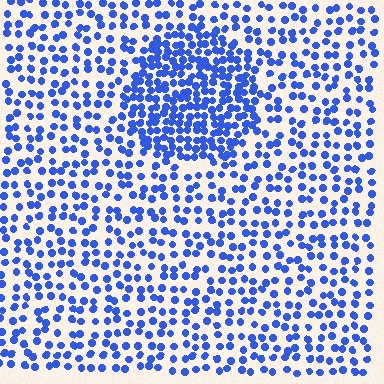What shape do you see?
I see a circle.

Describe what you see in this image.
The image contains small blue elements arranged at two different densities. A circle-shaped region is visible where the elements are more densely packed than the surrounding area.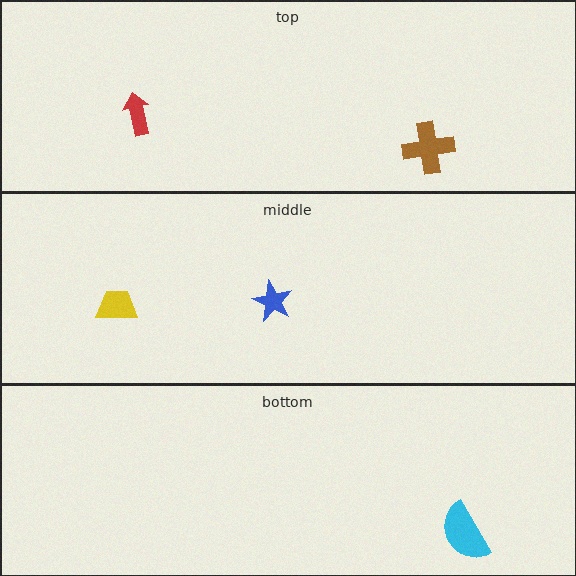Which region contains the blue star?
The middle region.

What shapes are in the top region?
The brown cross, the red arrow.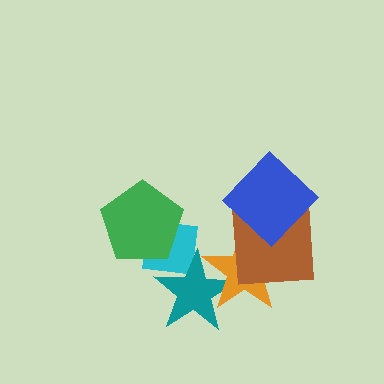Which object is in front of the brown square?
The blue diamond is in front of the brown square.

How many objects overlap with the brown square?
2 objects overlap with the brown square.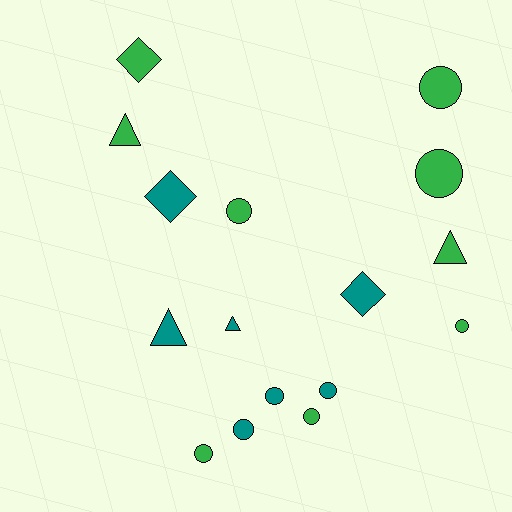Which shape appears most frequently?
Circle, with 9 objects.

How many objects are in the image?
There are 16 objects.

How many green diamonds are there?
There is 1 green diamond.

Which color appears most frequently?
Green, with 9 objects.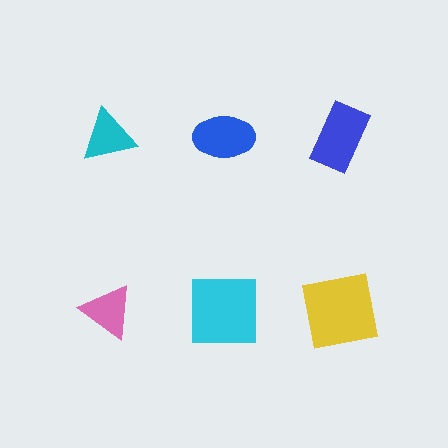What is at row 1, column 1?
A cyan triangle.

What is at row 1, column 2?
A blue ellipse.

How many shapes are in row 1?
3 shapes.